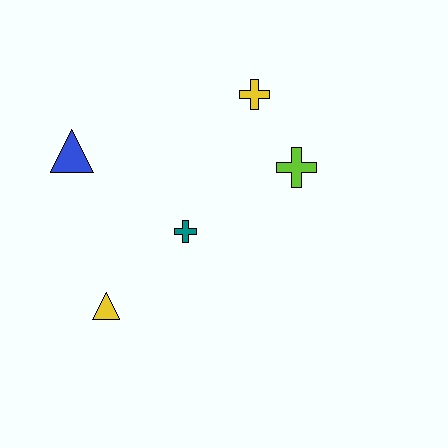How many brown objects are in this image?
There are no brown objects.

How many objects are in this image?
There are 5 objects.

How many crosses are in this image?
There are 3 crosses.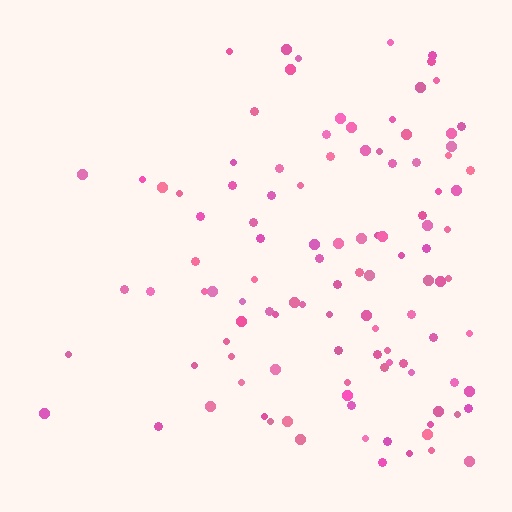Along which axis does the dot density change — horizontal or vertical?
Horizontal.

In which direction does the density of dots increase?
From left to right, with the right side densest.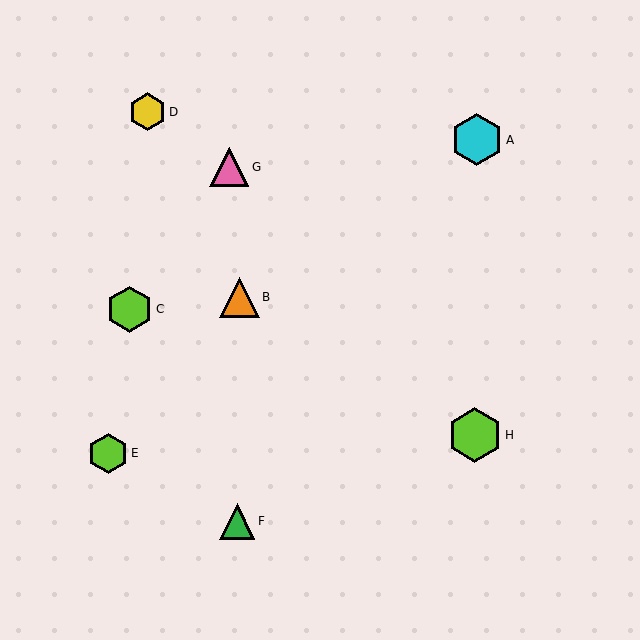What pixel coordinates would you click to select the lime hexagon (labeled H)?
Click at (475, 435) to select the lime hexagon H.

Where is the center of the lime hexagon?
The center of the lime hexagon is at (475, 435).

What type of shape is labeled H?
Shape H is a lime hexagon.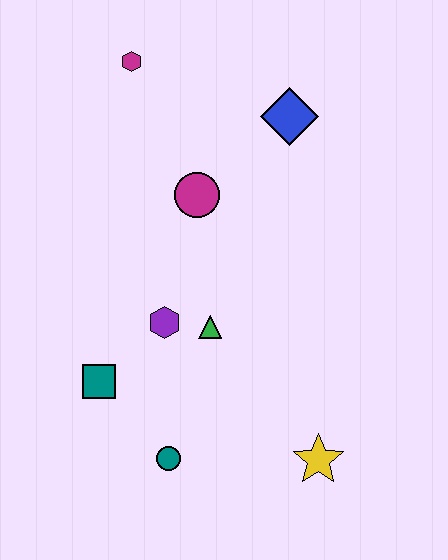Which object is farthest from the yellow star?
The magenta hexagon is farthest from the yellow star.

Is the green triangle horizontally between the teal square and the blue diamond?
Yes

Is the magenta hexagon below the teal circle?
No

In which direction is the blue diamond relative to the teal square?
The blue diamond is above the teal square.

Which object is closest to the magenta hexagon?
The magenta circle is closest to the magenta hexagon.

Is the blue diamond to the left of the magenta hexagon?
No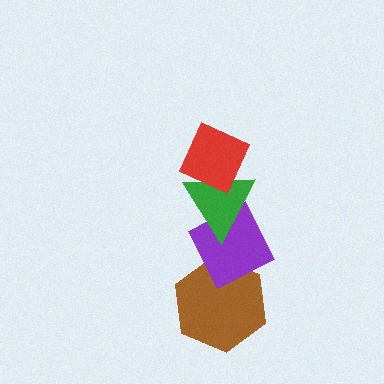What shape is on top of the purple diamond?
The green triangle is on top of the purple diamond.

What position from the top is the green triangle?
The green triangle is 2nd from the top.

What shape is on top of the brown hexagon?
The purple diamond is on top of the brown hexagon.